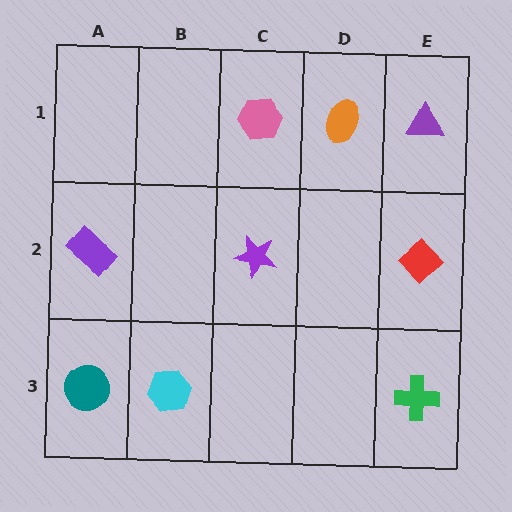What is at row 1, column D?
An orange ellipse.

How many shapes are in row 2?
3 shapes.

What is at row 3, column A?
A teal circle.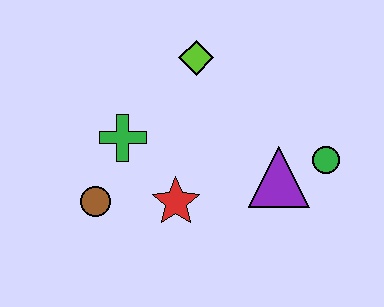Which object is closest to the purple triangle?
The green circle is closest to the purple triangle.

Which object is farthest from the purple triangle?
The brown circle is farthest from the purple triangle.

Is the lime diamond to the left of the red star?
No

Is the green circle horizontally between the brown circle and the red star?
No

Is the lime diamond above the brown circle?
Yes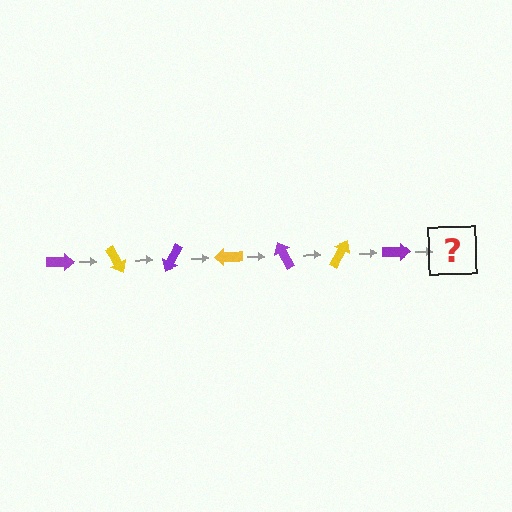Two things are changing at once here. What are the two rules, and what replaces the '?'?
The two rules are that it rotates 60 degrees each step and the color cycles through purple and yellow. The '?' should be a yellow arrow, rotated 420 degrees from the start.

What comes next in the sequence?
The next element should be a yellow arrow, rotated 420 degrees from the start.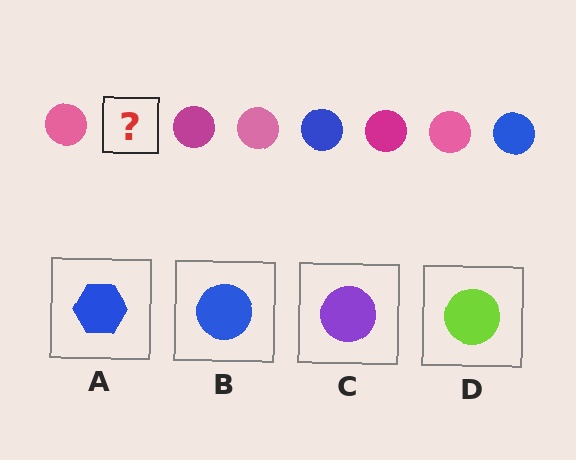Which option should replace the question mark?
Option B.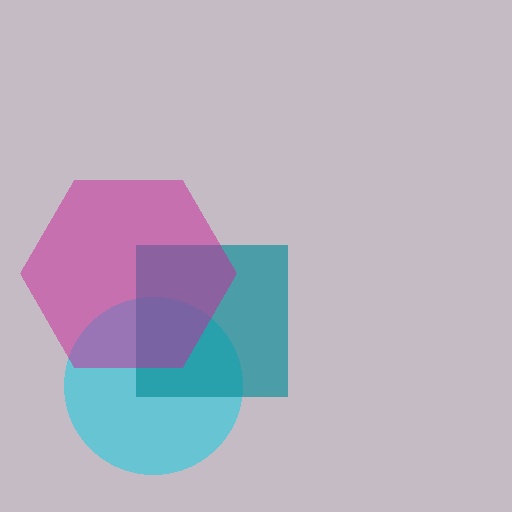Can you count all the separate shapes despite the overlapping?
Yes, there are 3 separate shapes.